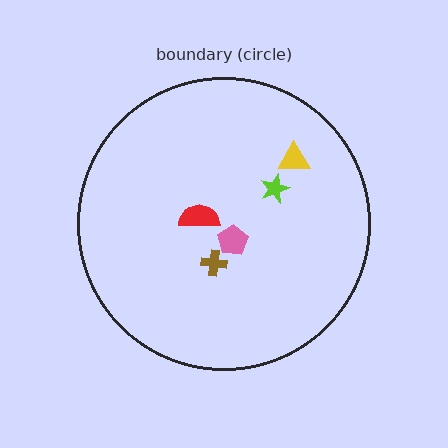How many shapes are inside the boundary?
5 inside, 0 outside.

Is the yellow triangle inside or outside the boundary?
Inside.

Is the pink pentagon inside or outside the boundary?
Inside.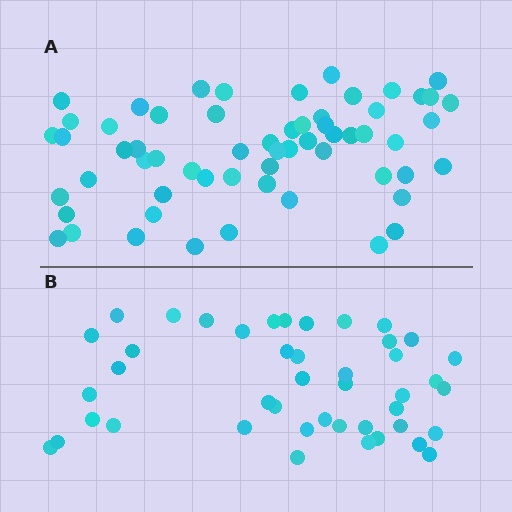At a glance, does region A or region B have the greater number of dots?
Region A (the top region) has more dots.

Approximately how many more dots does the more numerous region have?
Region A has approximately 15 more dots than region B.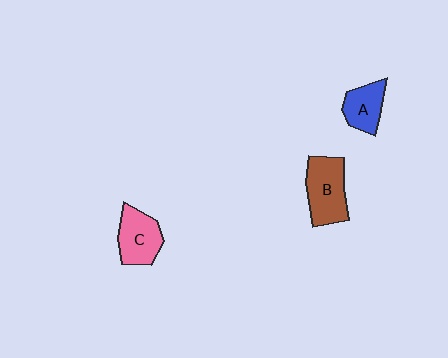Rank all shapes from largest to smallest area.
From largest to smallest: B (brown), C (pink), A (blue).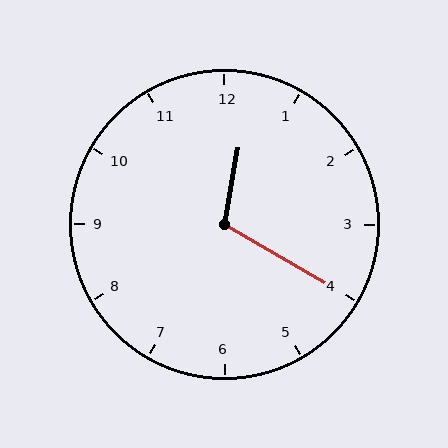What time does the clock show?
12:20.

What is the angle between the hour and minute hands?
Approximately 110 degrees.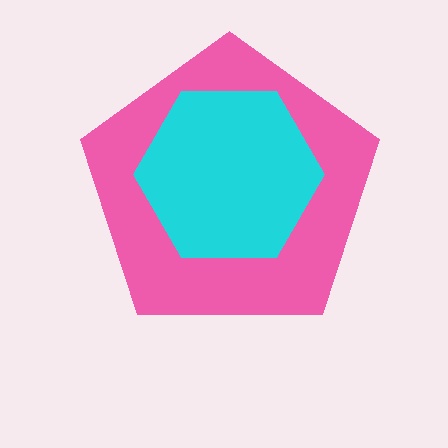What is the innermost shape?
The cyan hexagon.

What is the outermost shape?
The pink pentagon.